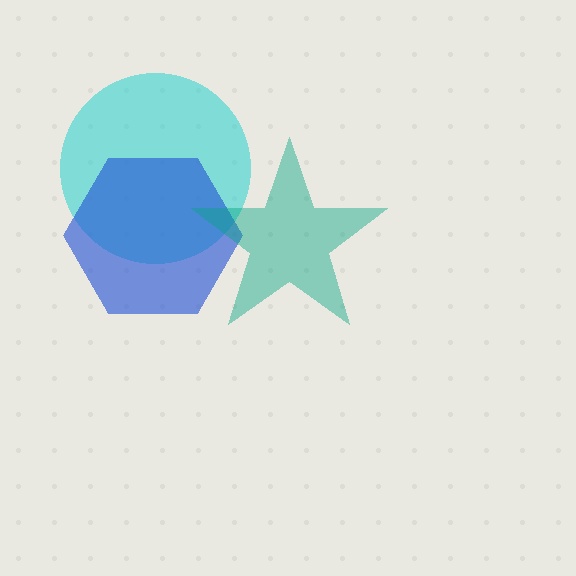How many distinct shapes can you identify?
There are 3 distinct shapes: a cyan circle, a blue hexagon, a teal star.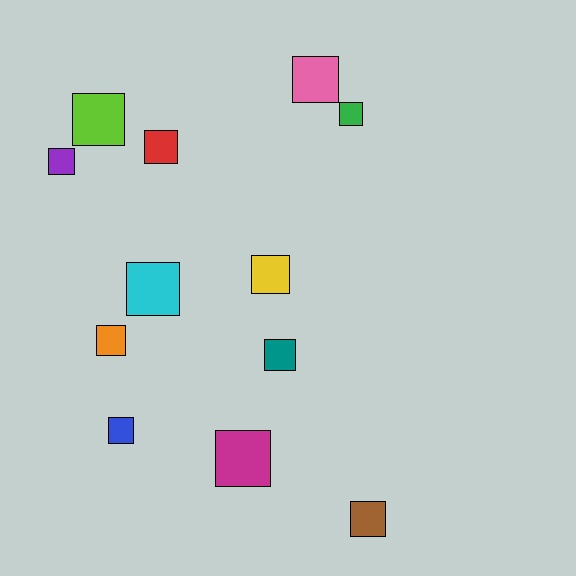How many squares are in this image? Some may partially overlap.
There are 12 squares.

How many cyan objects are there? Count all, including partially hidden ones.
There is 1 cyan object.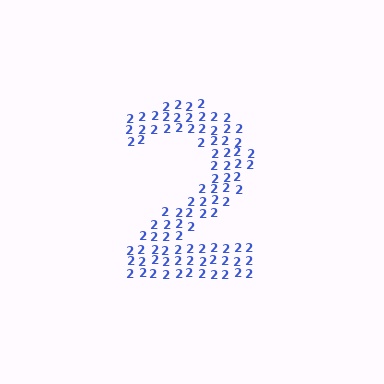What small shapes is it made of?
It is made of small digit 2's.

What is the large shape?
The large shape is the digit 2.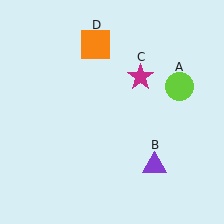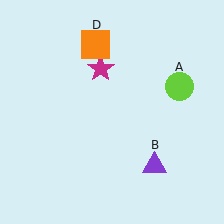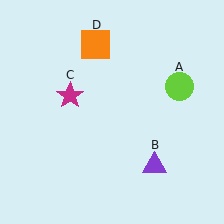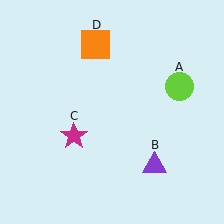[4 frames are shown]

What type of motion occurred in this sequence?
The magenta star (object C) rotated counterclockwise around the center of the scene.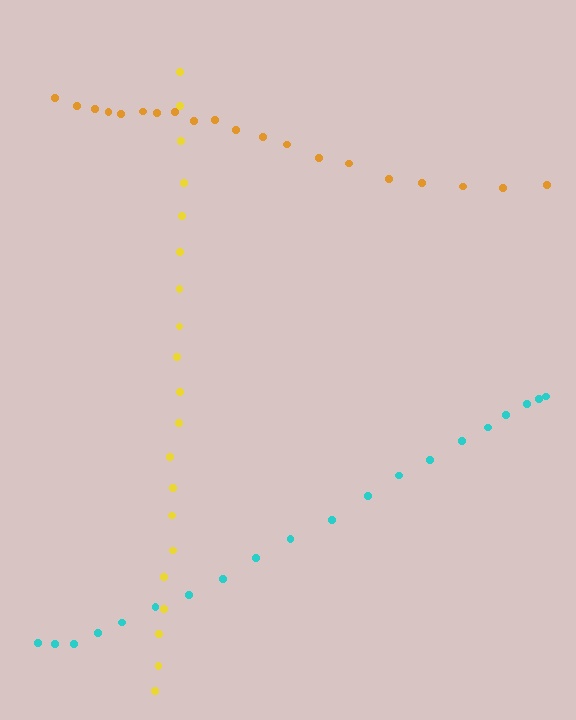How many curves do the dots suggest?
There are 3 distinct paths.